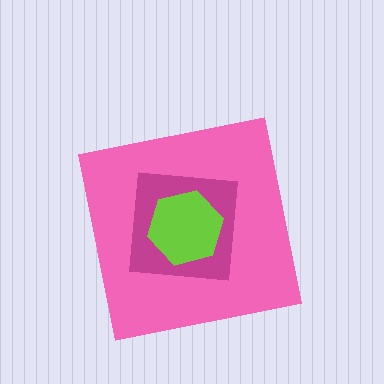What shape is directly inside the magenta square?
The lime hexagon.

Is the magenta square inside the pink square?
Yes.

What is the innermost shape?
The lime hexagon.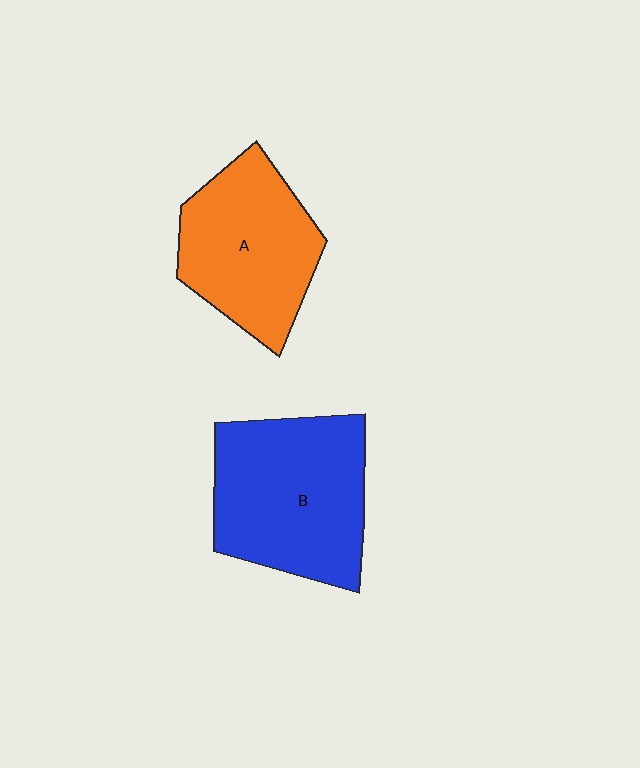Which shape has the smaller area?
Shape A (orange).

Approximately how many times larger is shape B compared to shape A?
Approximately 1.2 times.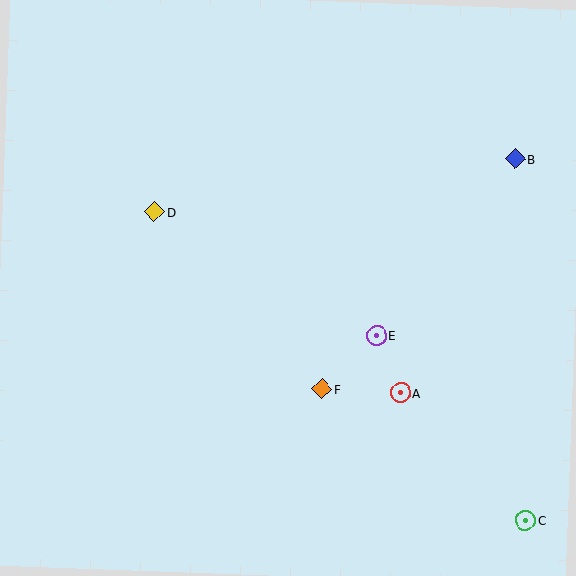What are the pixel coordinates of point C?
Point C is at (525, 521).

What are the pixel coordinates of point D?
Point D is at (154, 212).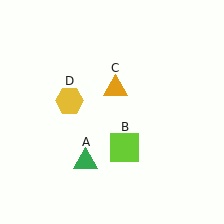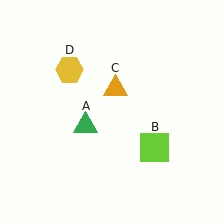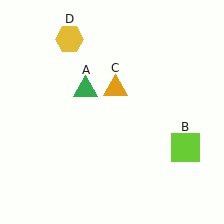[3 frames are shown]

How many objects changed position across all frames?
3 objects changed position: green triangle (object A), lime square (object B), yellow hexagon (object D).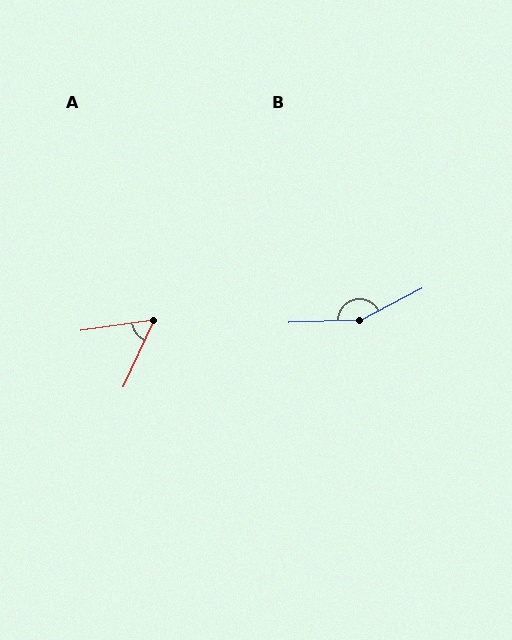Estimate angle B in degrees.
Approximately 155 degrees.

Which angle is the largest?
B, at approximately 155 degrees.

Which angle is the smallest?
A, at approximately 57 degrees.